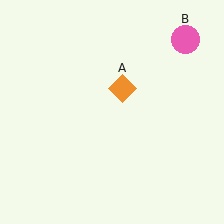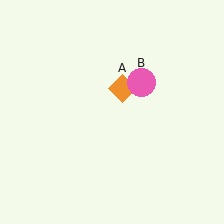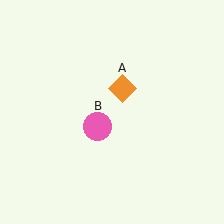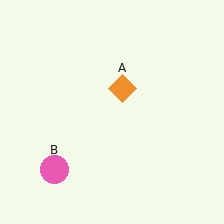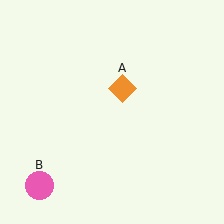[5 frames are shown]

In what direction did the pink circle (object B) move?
The pink circle (object B) moved down and to the left.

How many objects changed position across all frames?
1 object changed position: pink circle (object B).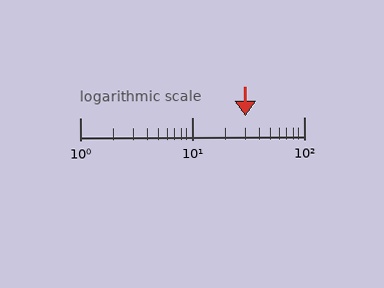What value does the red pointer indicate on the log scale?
The pointer indicates approximately 30.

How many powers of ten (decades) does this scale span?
The scale spans 2 decades, from 1 to 100.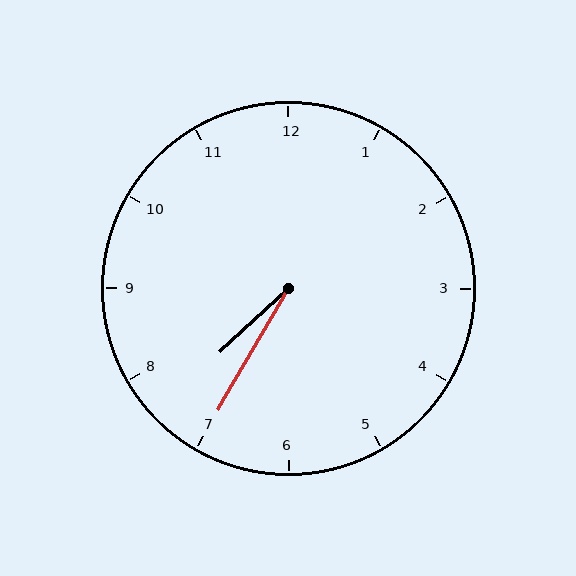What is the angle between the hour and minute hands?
Approximately 18 degrees.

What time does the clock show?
7:35.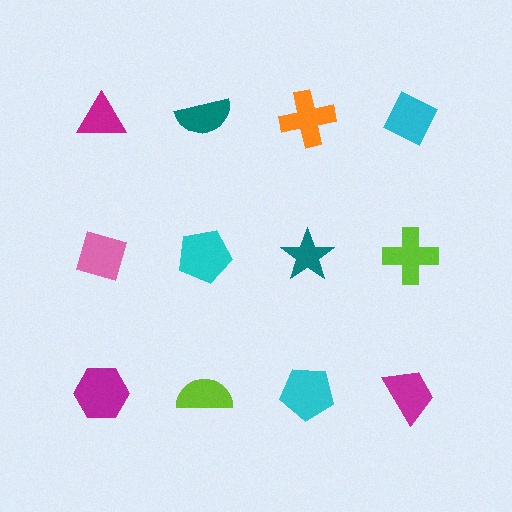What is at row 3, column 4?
A magenta trapezoid.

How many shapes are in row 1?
4 shapes.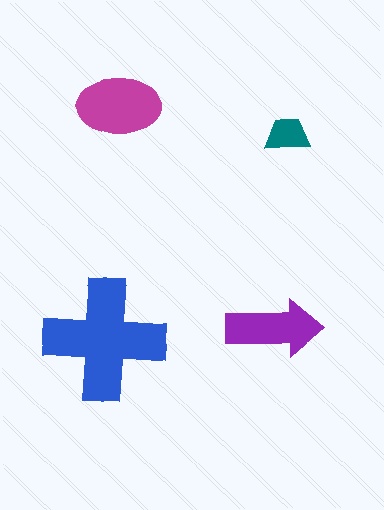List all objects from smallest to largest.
The teal trapezoid, the purple arrow, the magenta ellipse, the blue cross.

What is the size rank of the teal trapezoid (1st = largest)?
4th.